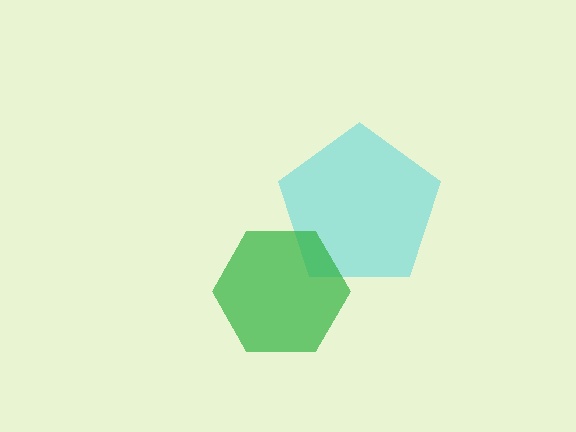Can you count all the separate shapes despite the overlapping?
Yes, there are 2 separate shapes.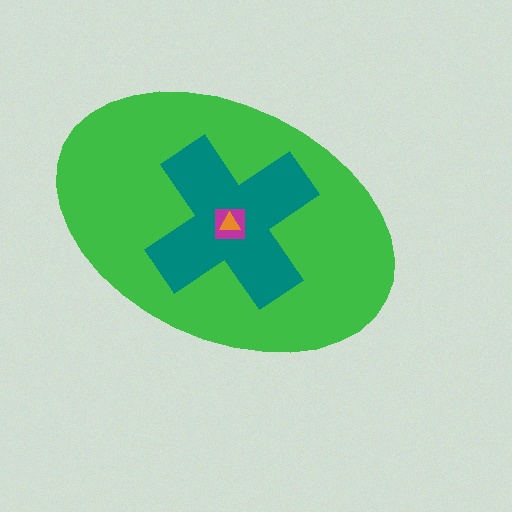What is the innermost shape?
The orange triangle.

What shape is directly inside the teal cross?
The magenta square.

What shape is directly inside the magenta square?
The orange triangle.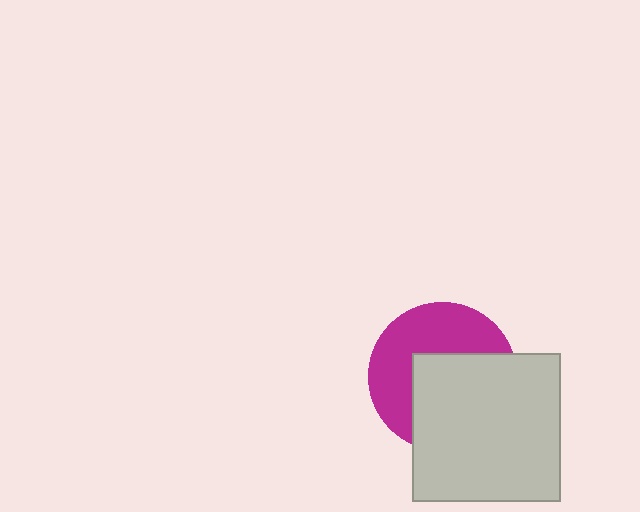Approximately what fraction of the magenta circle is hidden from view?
Roughly 52% of the magenta circle is hidden behind the light gray square.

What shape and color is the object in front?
The object in front is a light gray square.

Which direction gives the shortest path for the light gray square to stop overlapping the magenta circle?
Moving toward the lower-right gives the shortest separation.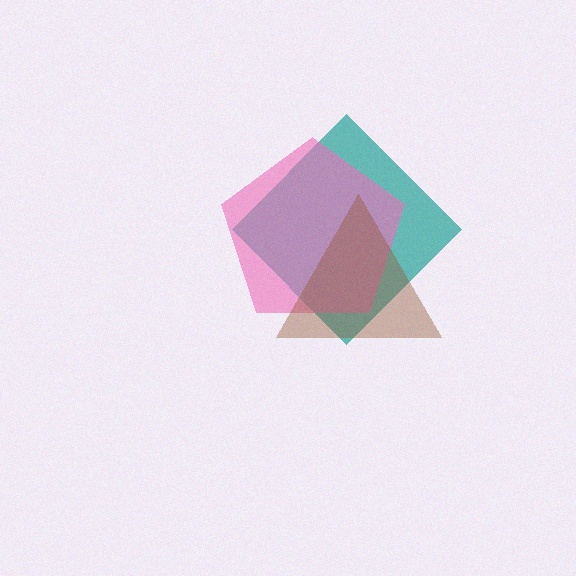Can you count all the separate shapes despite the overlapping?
Yes, there are 3 separate shapes.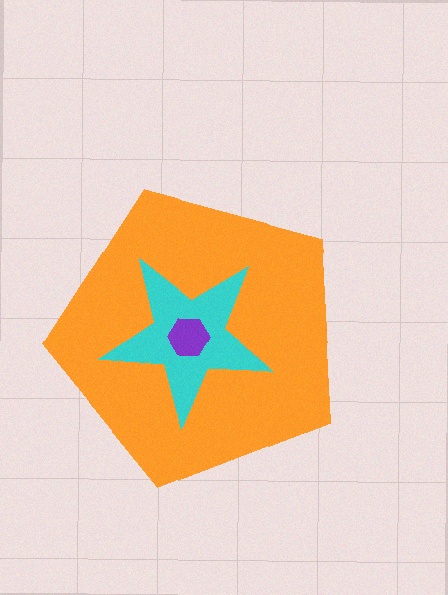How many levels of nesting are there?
3.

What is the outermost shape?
The orange pentagon.